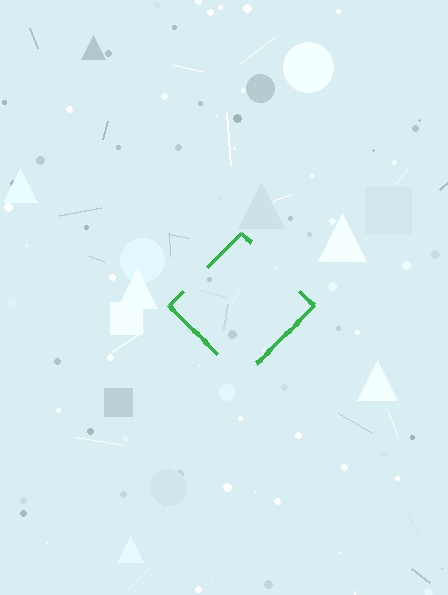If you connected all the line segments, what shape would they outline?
They would outline a diamond.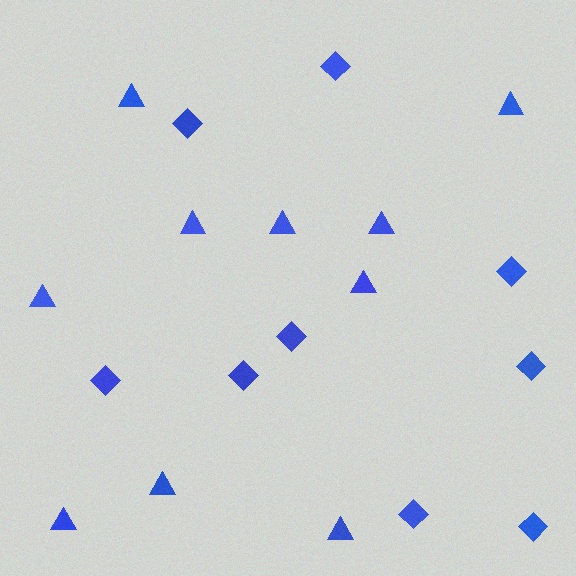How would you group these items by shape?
There are 2 groups: one group of triangles (10) and one group of diamonds (9).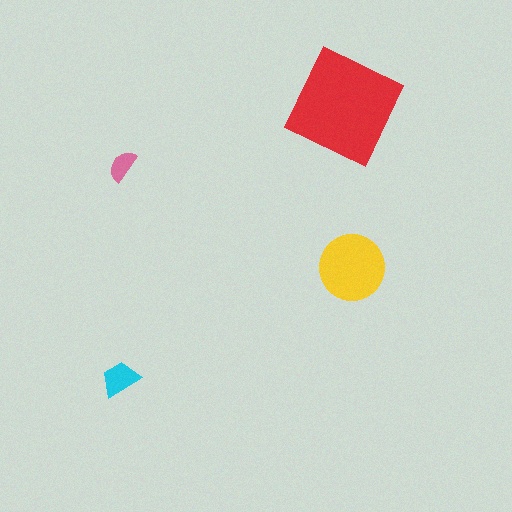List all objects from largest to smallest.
The red square, the yellow circle, the cyan trapezoid, the pink semicircle.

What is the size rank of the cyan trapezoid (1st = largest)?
3rd.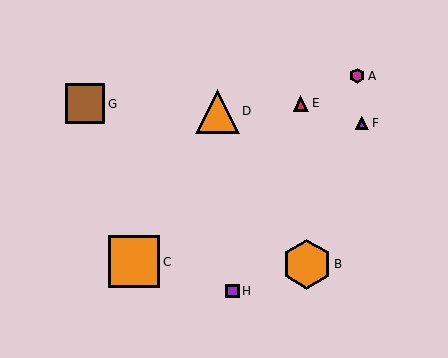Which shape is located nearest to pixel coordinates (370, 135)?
The purple triangle (labeled F) at (362, 123) is nearest to that location.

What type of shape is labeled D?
Shape D is an orange triangle.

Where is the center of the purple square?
The center of the purple square is at (233, 291).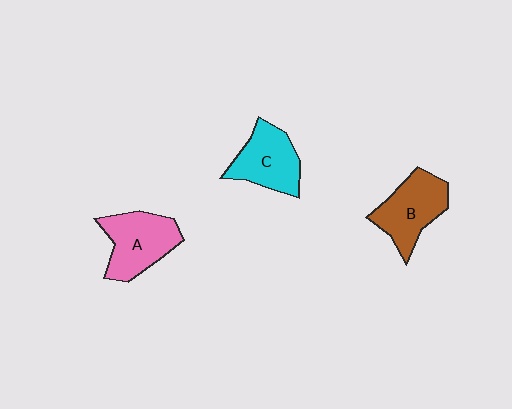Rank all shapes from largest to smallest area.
From largest to smallest: A (pink), B (brown), C (cyan).